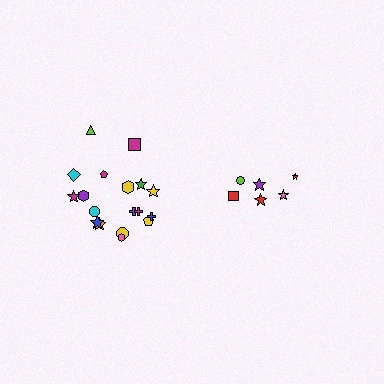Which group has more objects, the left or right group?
The left group.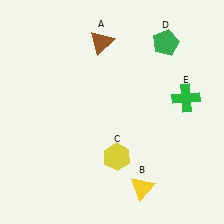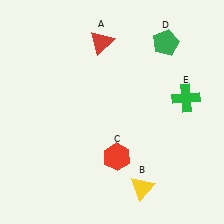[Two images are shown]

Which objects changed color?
A changed from brown to red. C changed from yellow to red.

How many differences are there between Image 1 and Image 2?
There are 2 differences between the two images.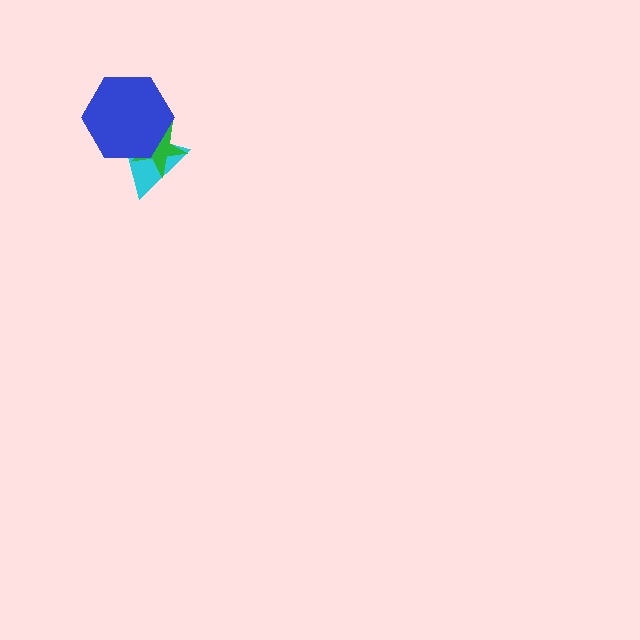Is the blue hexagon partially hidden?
No, no other shape covers it.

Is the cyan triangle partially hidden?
Yes, it is partially covered by another shape.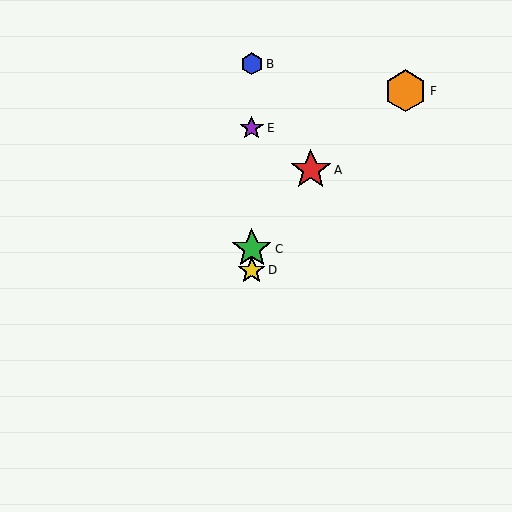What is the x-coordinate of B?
Object B is at x≈252.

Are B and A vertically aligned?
No, B is at x≈252 and A is at x≈311.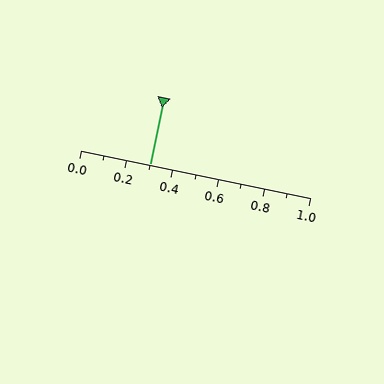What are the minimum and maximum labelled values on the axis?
The axis runs from 0.0 to 1.0.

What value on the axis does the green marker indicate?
The marker indicates approximately 0.3.